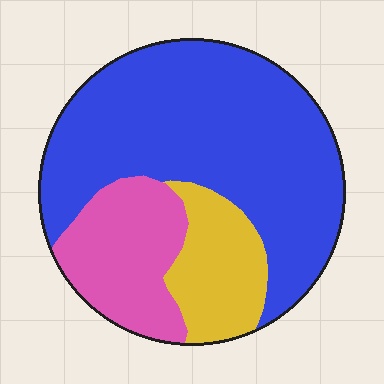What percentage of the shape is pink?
Pink covers 21% of the shape.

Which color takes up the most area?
Blue, at roughly 65%.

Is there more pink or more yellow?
Pink.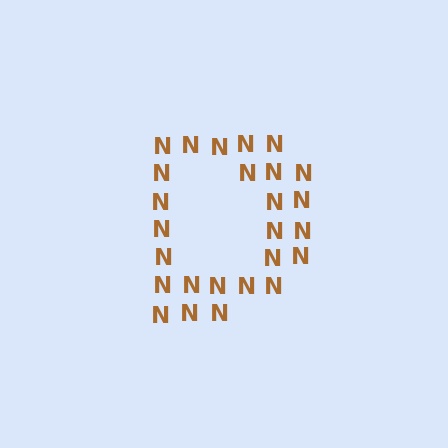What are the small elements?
The small elements are letter N's.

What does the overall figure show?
The overall figure shows the letter D.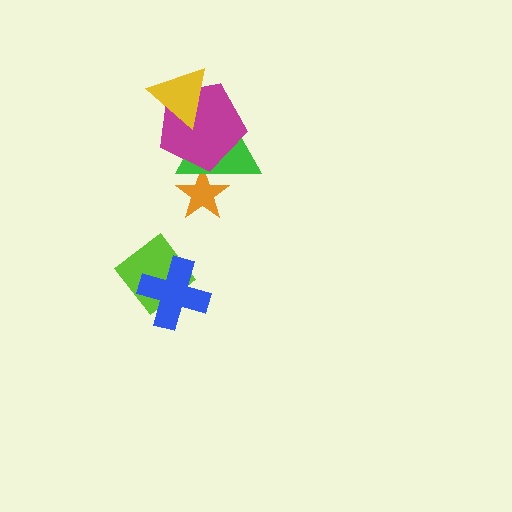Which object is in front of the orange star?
The green triangle is in front of the orange star.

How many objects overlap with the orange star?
1 object overlaps with the orange star.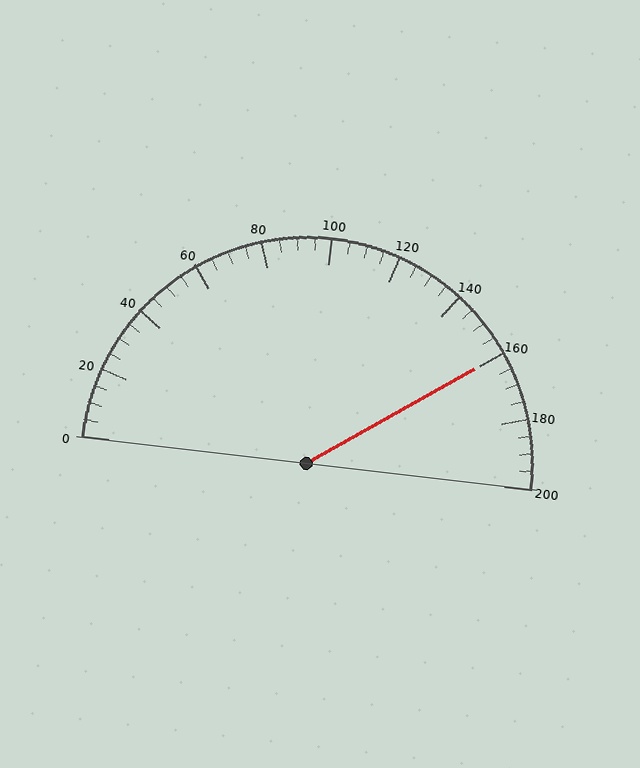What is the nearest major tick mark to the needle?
The nearest major tick mark is 160.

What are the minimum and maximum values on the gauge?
The gauge ranges from 0 to 200.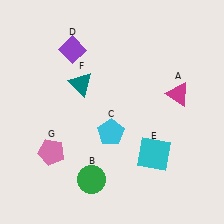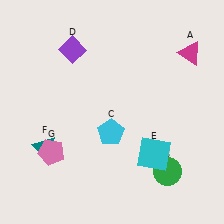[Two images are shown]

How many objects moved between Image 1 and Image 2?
3 objects moved between the two images.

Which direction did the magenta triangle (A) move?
The magenta triangle (A) moved up.